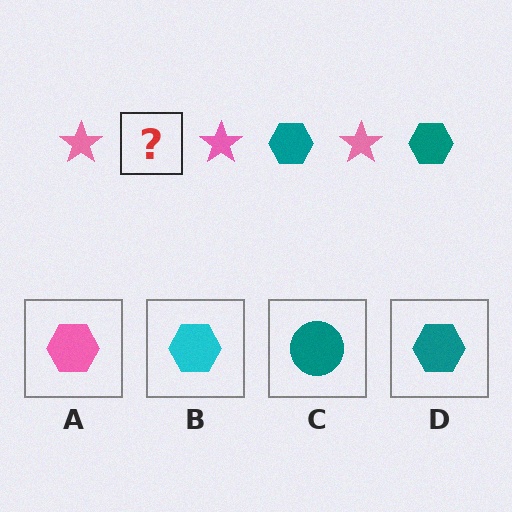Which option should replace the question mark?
Option D.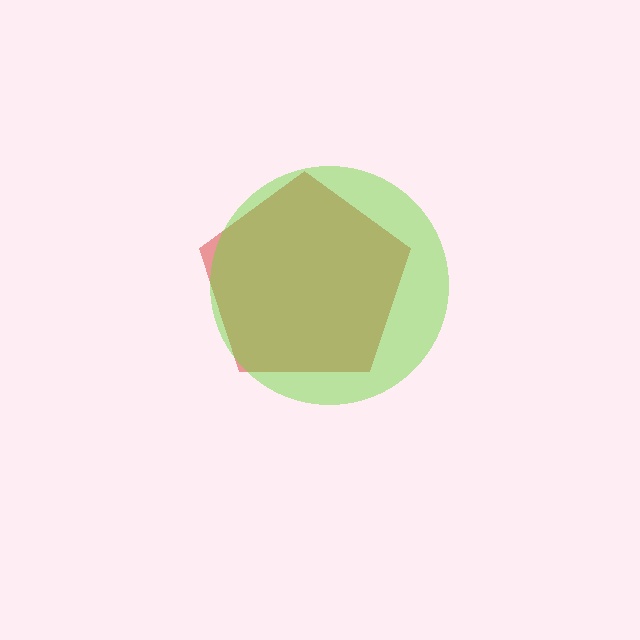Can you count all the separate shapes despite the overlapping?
Yes, there are 2 separate shapes.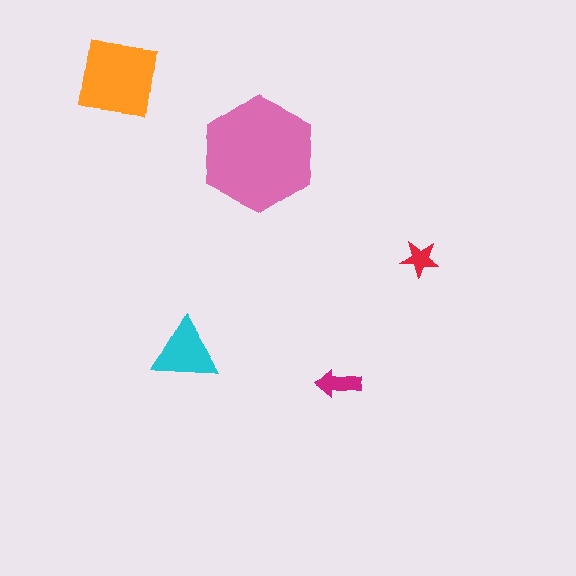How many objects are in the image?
There are 5 objects in the image.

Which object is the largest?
The pink hexagon.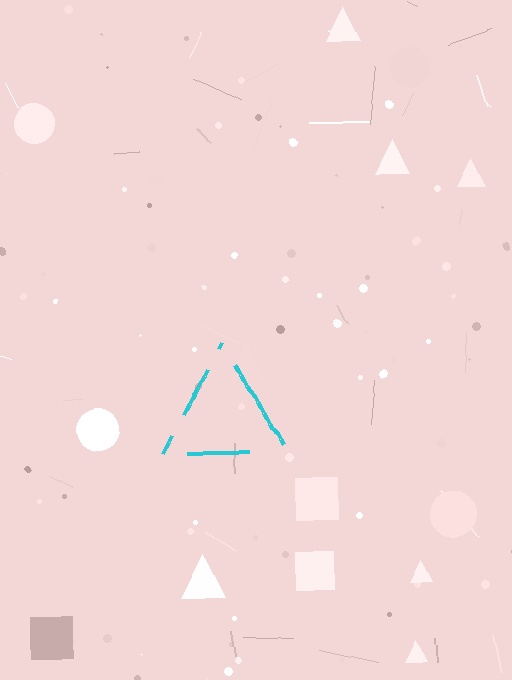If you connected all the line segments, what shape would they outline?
They would outline a triangle.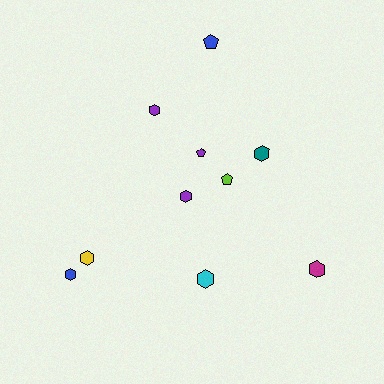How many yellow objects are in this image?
There is 1 yellow object.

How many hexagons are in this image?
There are 7 hexagons.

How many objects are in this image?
There are 10 objects.